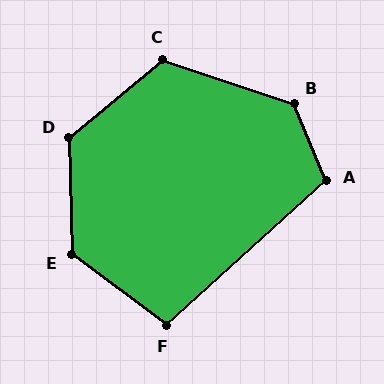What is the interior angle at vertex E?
Approximately 128 degrees (obtuse).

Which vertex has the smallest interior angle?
F, at approximately 101 degrees.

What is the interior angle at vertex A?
Approximately 109 degrees (obtuse).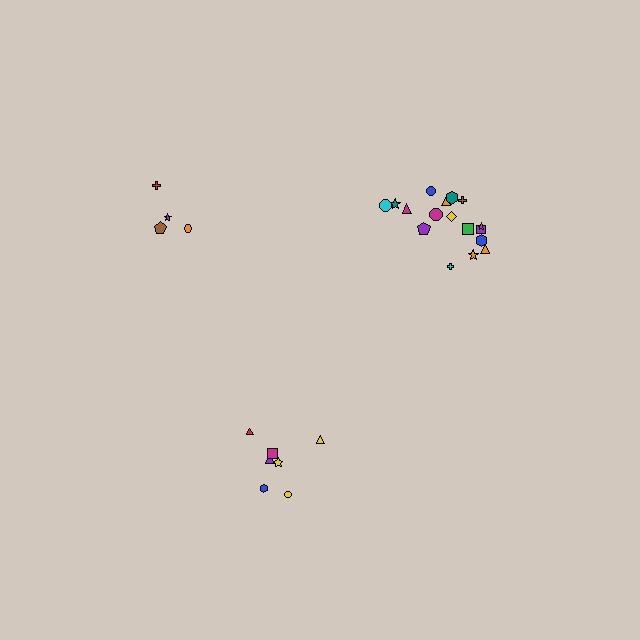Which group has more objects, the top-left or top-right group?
The top-right group.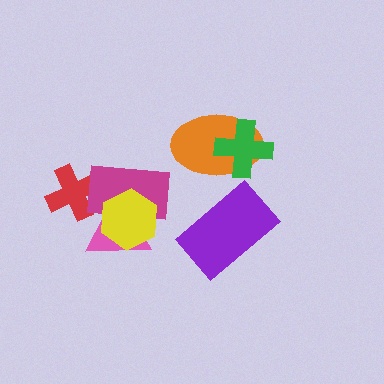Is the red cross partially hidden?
Yes, it is partially covered by another shape.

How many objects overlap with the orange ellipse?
1 object overlaps with the orange ellipse.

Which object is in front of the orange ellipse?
The green cross is in front of the orange ellipse.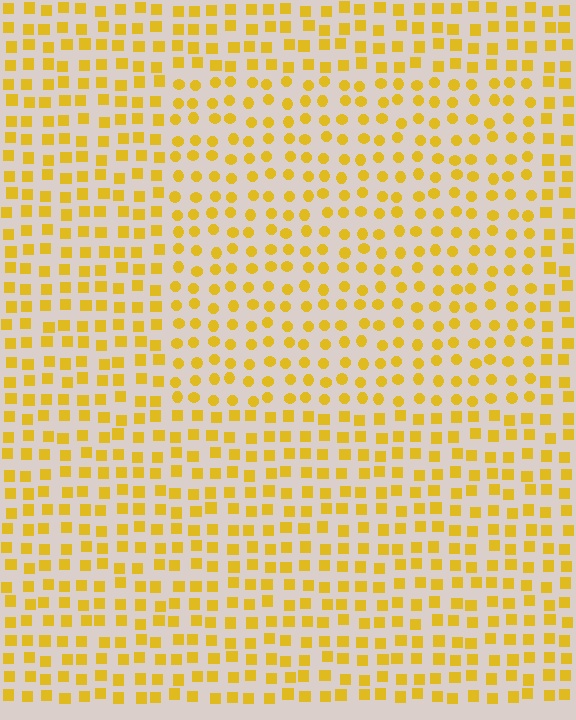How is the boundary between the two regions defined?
The boundary is defined by a change in element shape: circles inside vs. squares outside. All elements share the same color and spacing.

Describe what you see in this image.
The image is filled with small yellow elements arranged in a uniform grid. A rectangle-shaped region contains circles, while the surrounding area contains squares. The boundary is defined purely by the change in element shape.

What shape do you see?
I see a rectangle.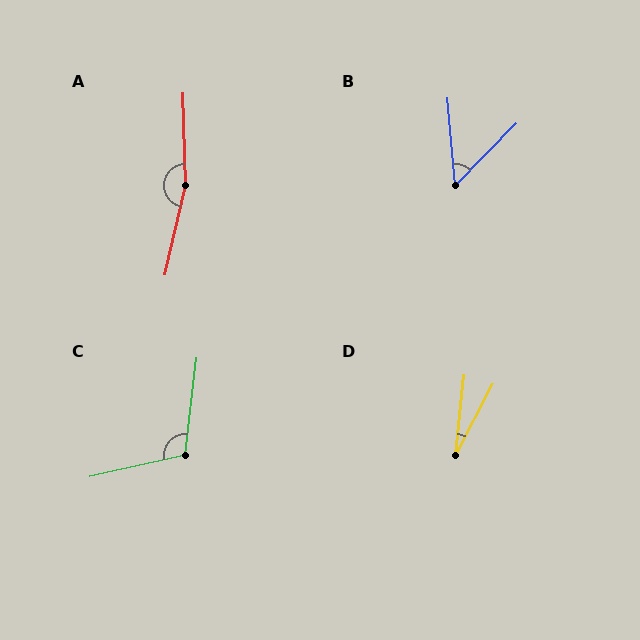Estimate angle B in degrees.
Approximately 49 degrees.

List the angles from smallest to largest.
D (22°), B (49°), C (110°), A (166°).